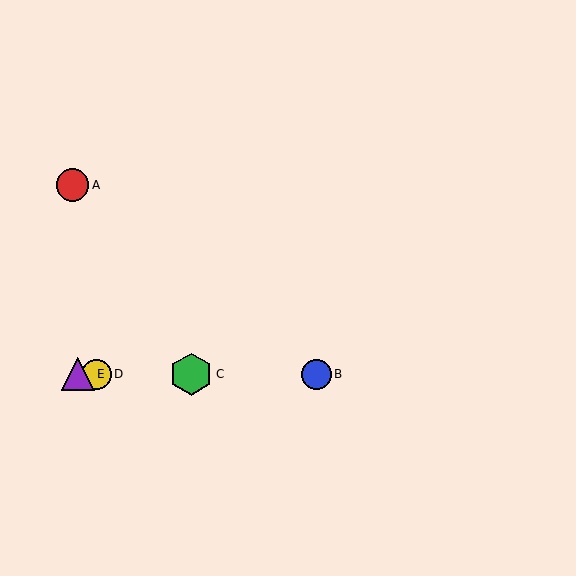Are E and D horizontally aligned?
Yes, both are at y≈374.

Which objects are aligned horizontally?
Objects B, C, D, E are aligned horizontally.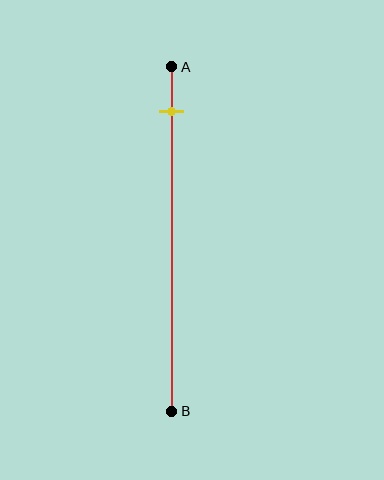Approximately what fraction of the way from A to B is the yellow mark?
The yellow mark is approximately 15% of the way from A to B.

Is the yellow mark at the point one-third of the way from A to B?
No, the mark is at about 15% from A, not at the 33% one-third point.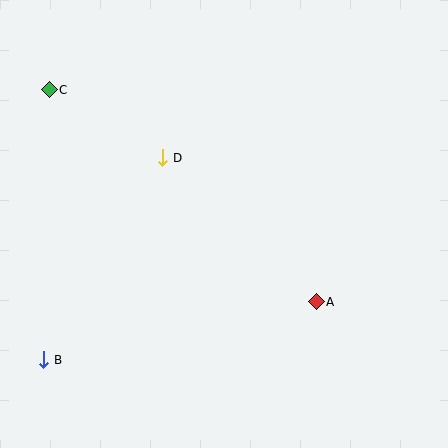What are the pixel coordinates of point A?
Point A is at (316, 302).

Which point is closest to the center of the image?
Point D at (163, 158) is closest to the center.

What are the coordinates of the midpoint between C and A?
The midpoint between C and A is at (183, 196).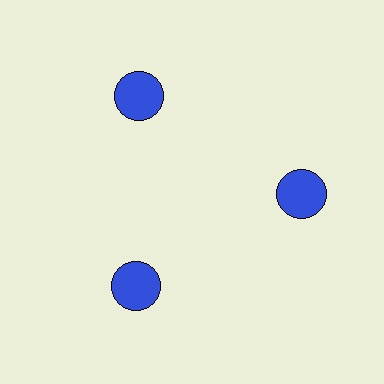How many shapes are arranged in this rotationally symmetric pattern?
There are 3 shapes, arranged in 3 groups of 1.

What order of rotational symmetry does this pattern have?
This pattern has 3-fold rotational symmetry.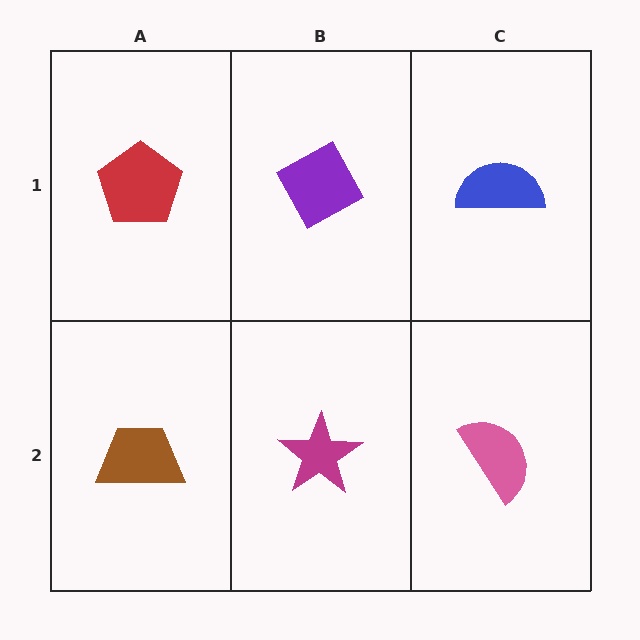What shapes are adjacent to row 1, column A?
A brown trapezoid (row 2, column A), a purple diamond (row 1, column B).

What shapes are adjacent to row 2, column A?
A red pentagon (row 1, column A), a magenta star (row 2, column B).